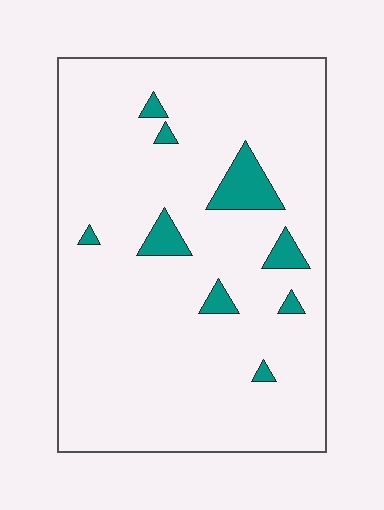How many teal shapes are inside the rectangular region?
9.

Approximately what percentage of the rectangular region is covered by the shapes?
Approximately 5%.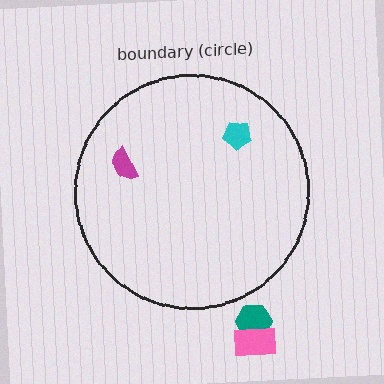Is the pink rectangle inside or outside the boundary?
Outside.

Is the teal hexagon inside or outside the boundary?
Outside.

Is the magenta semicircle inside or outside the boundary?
Inside.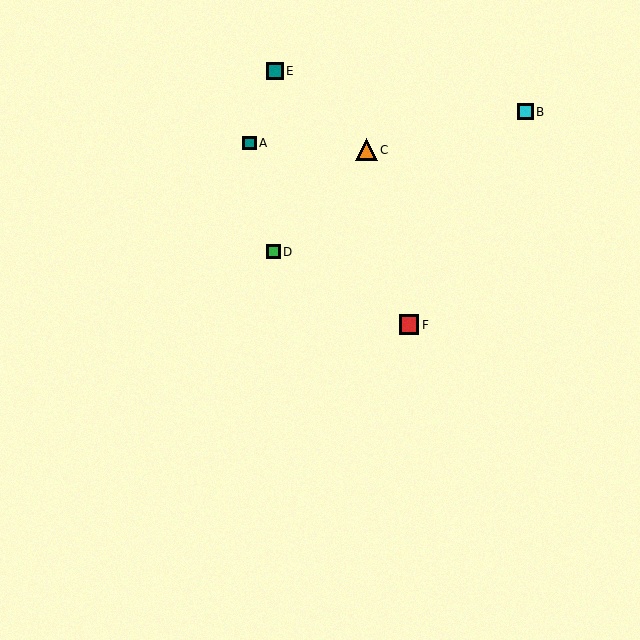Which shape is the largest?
The orange triangle (labeled C) is the largest.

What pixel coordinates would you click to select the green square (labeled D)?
Click at (273, 252) to select the green square D.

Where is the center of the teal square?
The center of the teal square is at (249, 143).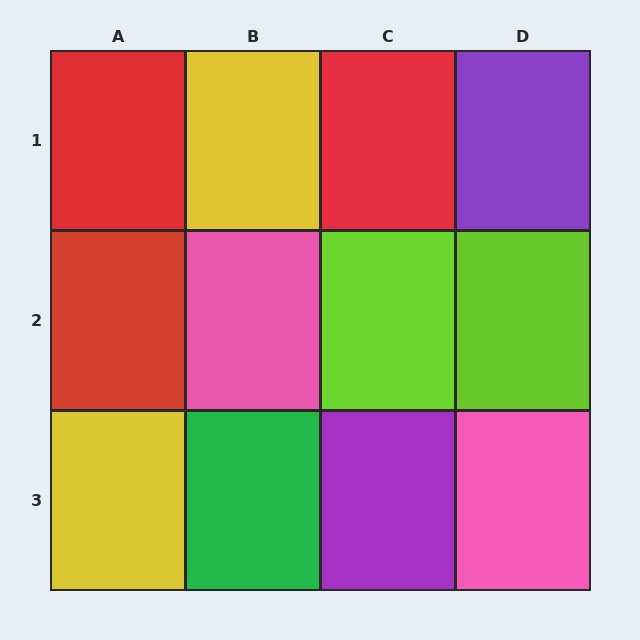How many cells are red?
3 cells are red.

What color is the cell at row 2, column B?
Pink.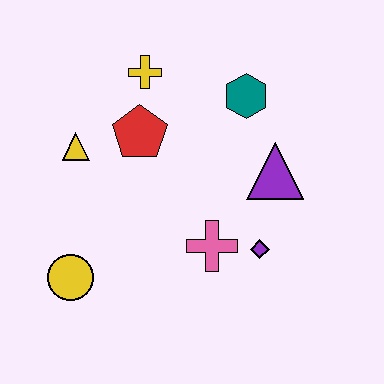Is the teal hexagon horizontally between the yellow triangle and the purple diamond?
Yes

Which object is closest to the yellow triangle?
The red pentagon is closest to the yellow triangle.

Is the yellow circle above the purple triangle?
No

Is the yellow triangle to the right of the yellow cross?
No